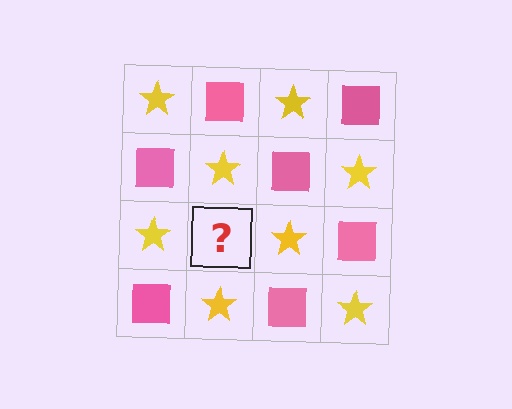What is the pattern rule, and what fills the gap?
The rule is that it alternates yellow star and pink square in a checkerboard pattern. The gap should be filled with a pink square.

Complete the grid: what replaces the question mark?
The question mark should be replaced with a pink square.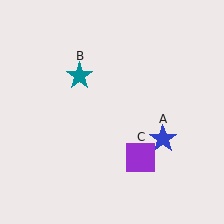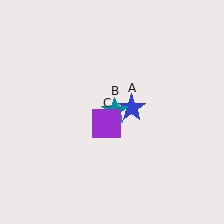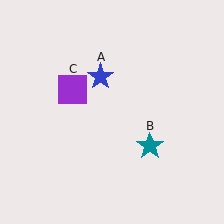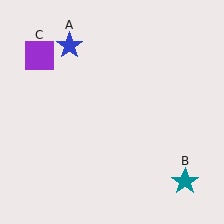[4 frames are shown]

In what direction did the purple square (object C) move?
The purple square (object C) moved up and to the left.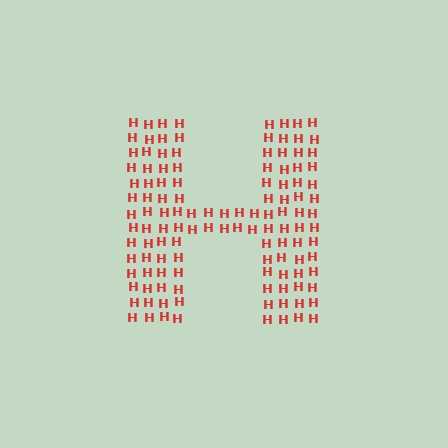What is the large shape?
The large shape is the letter H.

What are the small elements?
The small elements are letter H's.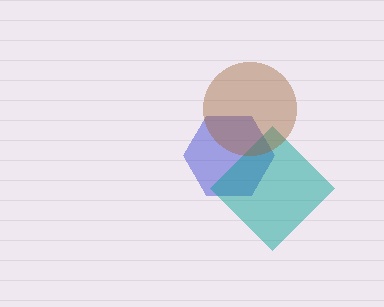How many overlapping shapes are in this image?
There are 3 overlapping shapes in the image.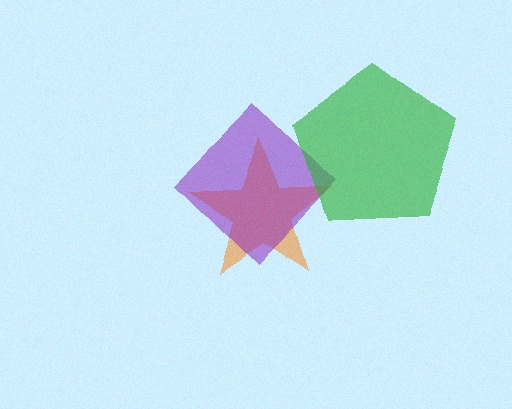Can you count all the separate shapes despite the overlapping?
Yes, there are 3 separate shapes.